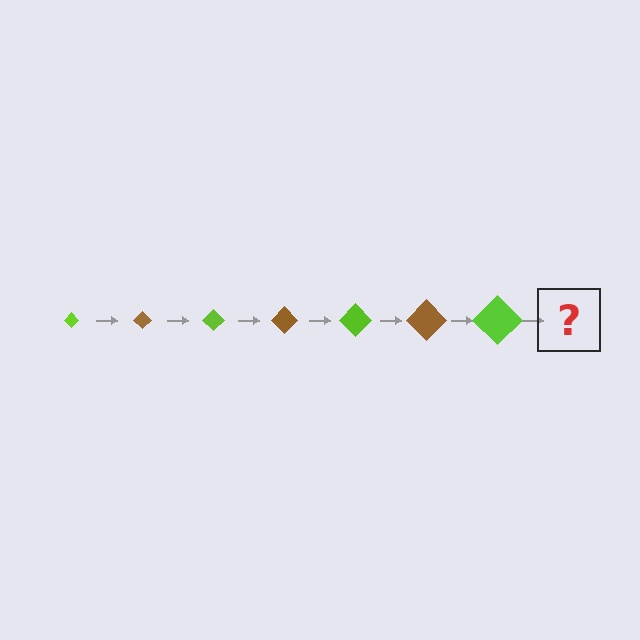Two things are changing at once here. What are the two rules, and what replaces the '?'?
The two rules are that the diamond grows larger each step and the color cycles through lime and brown. The '?' should be a brown diamond, larger than the previous one.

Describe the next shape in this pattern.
It should be a brown diamond, larger than the previous one.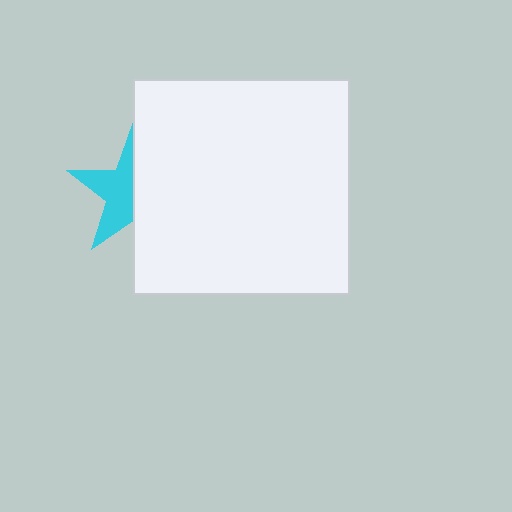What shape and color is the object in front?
The object in front is a white square.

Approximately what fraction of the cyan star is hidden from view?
Roughly 50% of the cyan star is hidden behind the white square.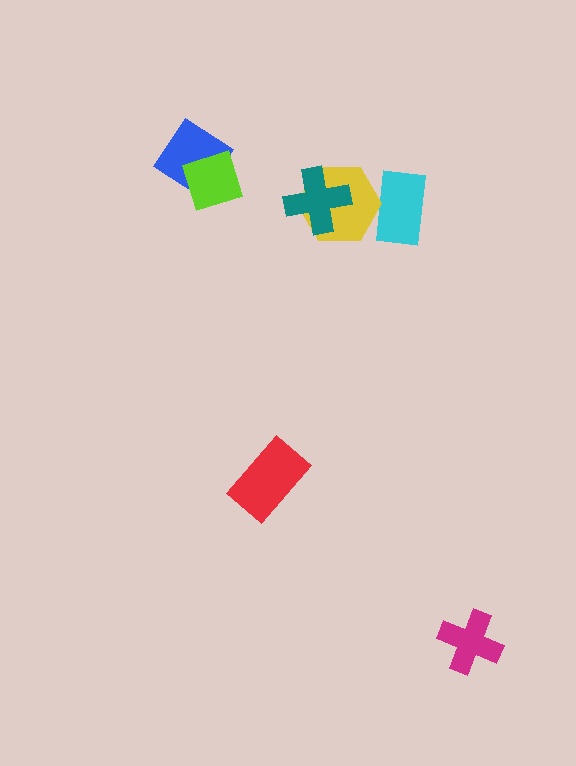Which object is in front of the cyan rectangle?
The yellow hexagon is in front of the cyan rectangle.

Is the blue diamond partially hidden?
Yes, it is partially covered by another shape.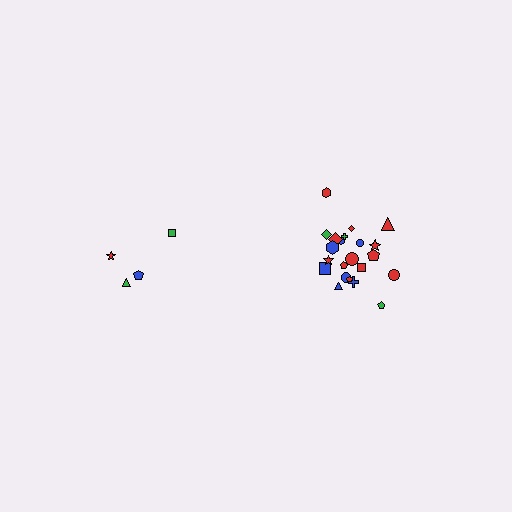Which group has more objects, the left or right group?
The right group.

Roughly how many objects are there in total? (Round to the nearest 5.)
Roughly 25 objects in total.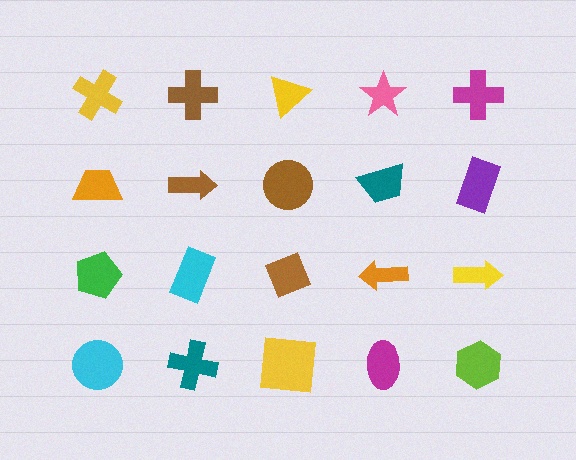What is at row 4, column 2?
A teal cross.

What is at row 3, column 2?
A cyan rectangle.